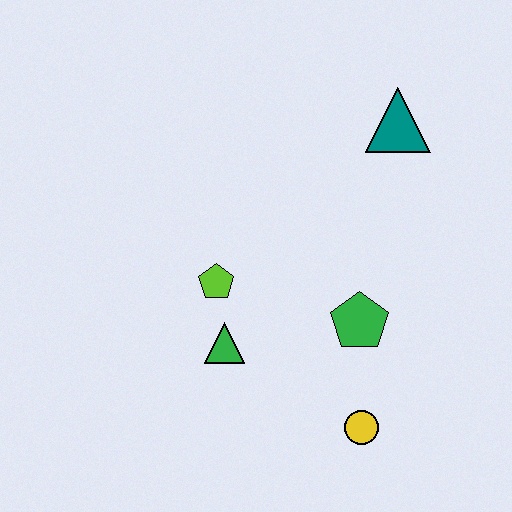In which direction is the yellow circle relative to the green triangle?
The yellow circle is to the right of the green triangle.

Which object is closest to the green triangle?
The lime pentagon is closest to the green triangle.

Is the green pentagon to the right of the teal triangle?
No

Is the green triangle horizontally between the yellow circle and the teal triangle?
No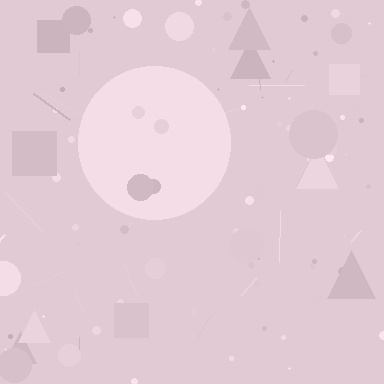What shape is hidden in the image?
A circle is hidden in the image.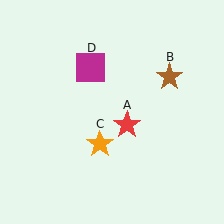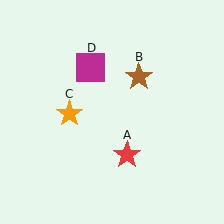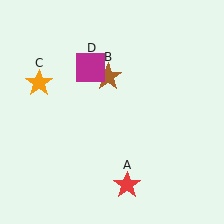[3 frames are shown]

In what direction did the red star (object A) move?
The red star (object A) moved down.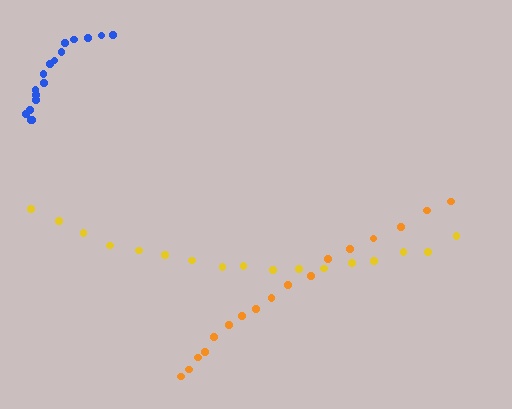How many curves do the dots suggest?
There are 3 distinct paths.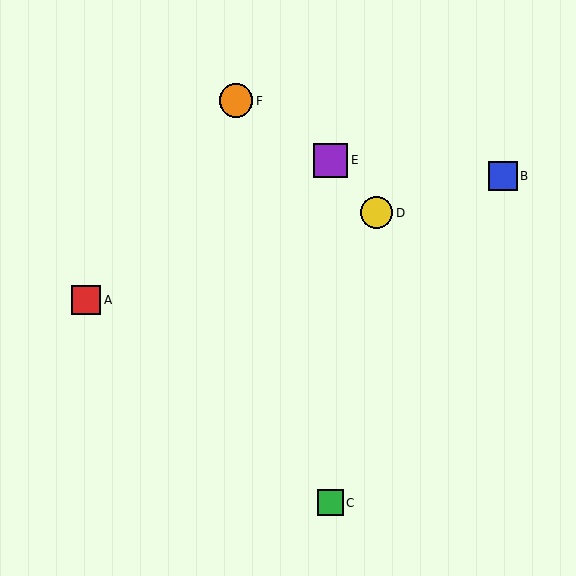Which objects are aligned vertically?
Objects C, E are aligned vertically.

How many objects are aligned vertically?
2 objects (C, E) are aligned vertically.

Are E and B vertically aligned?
No, E is at x≈331 and B is at x≈503.